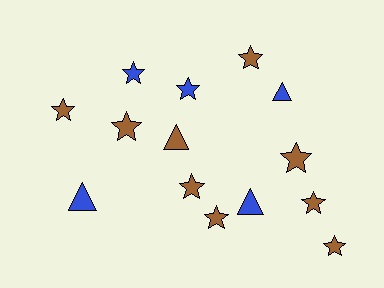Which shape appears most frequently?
Star, with 10 objects.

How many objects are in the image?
There are 14 objects.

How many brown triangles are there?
There is 1 brown triangle.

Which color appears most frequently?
Brown, with 9 objects.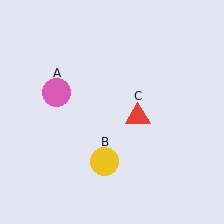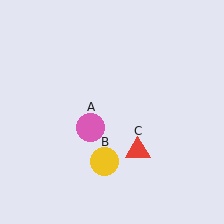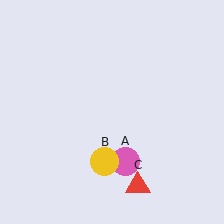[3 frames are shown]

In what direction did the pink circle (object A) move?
The pink circle (object A) moved down and to the right.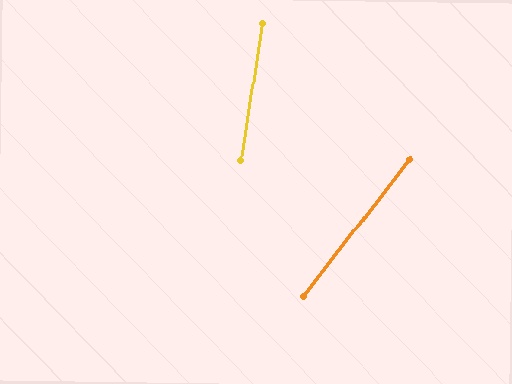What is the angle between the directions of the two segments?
Approximately 29 degrees.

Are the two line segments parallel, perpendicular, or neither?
Neither parallel nor perpendicular — they differ by about 29°.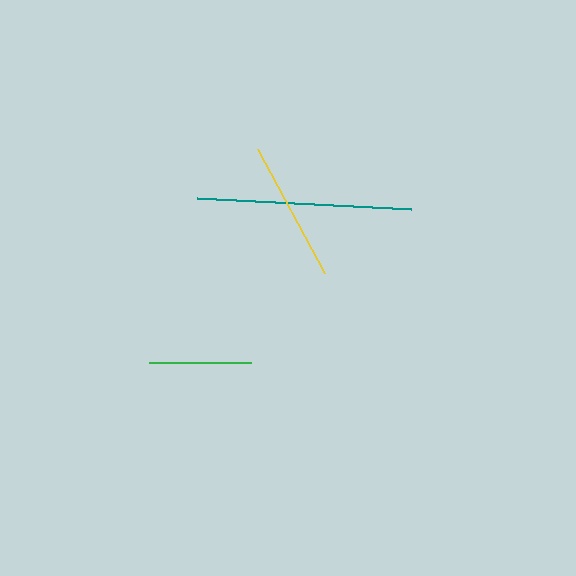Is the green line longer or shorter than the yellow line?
The yellow line is longer than the green line.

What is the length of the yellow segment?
The yellow segment is approximately 141 pixels long.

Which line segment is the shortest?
The green line is the shortest at approximately 103 pixels.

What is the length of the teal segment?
The teal segment is approximately 215 pixels long.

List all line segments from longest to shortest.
From longest to shortest: teal, yellow, green.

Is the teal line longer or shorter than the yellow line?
The teal line is longer than the yellow line.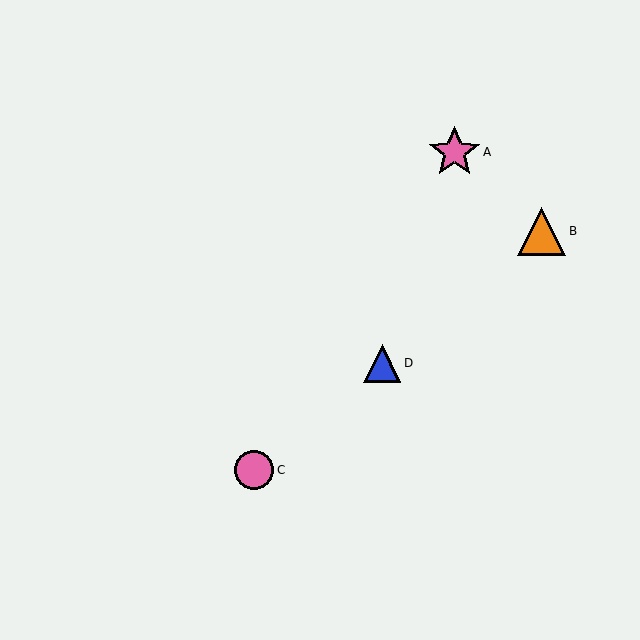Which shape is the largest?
The pink star (labeled A) is the largest.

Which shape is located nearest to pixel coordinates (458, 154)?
The pink star (labeled A) at (454, 152) is nearest to that location.